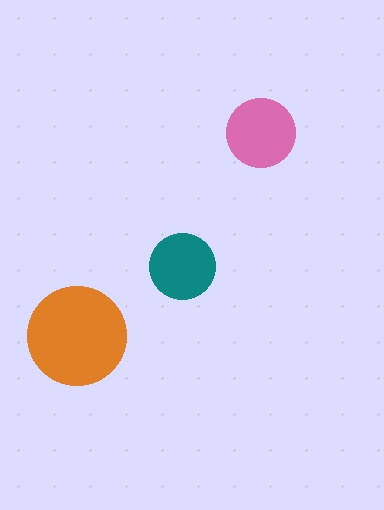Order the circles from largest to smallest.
the orange one, the pink one, the teal one.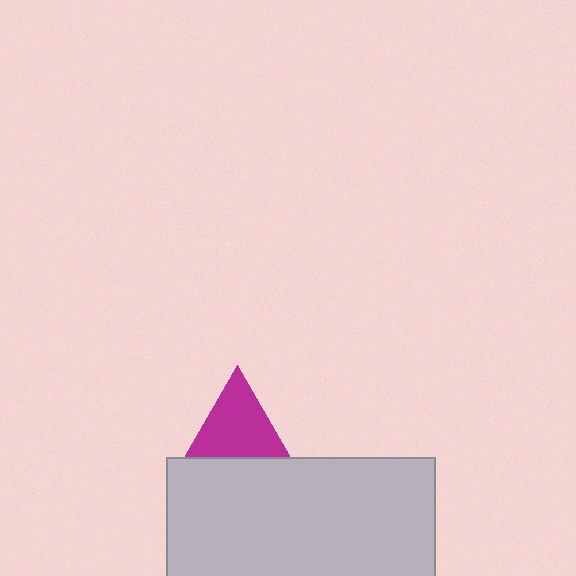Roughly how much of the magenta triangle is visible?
About half of it is visible (roughly 61%).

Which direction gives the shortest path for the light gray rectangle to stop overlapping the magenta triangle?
Moving down gives the shortest separation.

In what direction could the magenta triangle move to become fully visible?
The magenta triangle could move up. That would shift it out from behind the light gray rectangle entirely.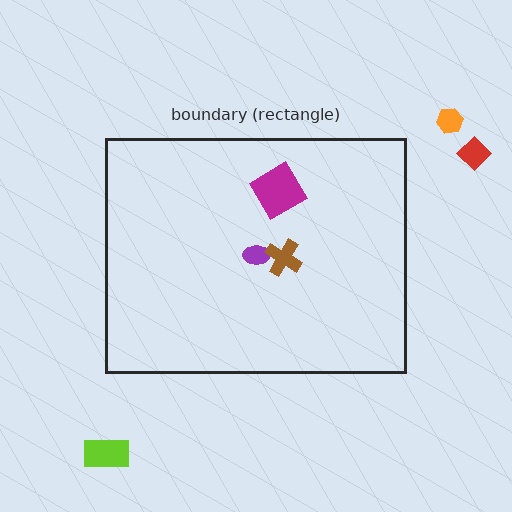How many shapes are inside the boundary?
3 inside, 3 outside.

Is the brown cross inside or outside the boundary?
Inside.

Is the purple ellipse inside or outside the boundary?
Inside.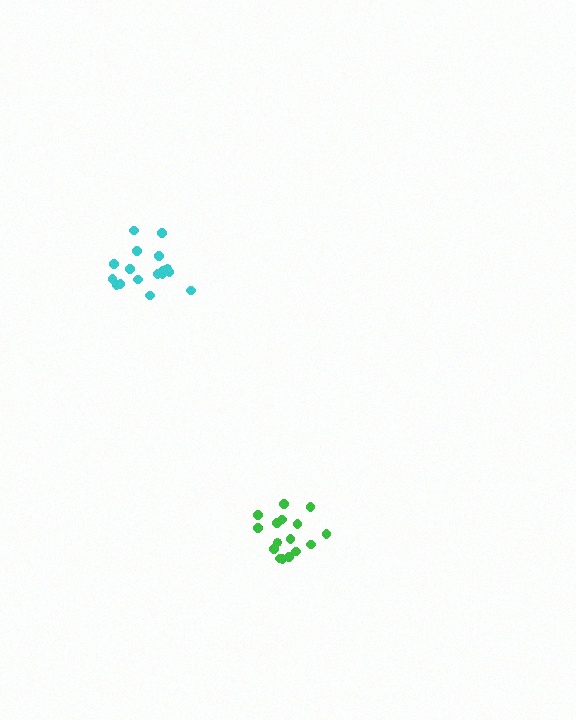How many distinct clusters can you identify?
There are 2 distinct clusters.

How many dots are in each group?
Group 1: 16 dots, Group 2: 17 dots (33 total).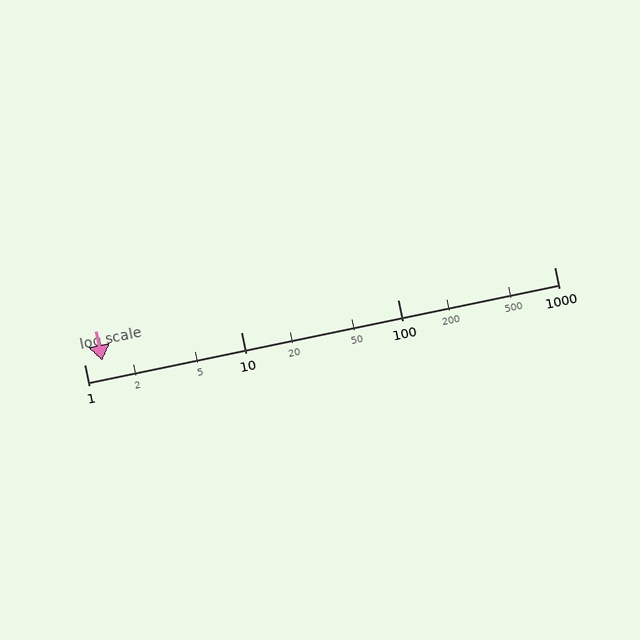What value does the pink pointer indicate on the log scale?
The pointer indicates approximately 1.3.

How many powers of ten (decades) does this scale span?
The scale spans 3 decades, from 1 to 1000.